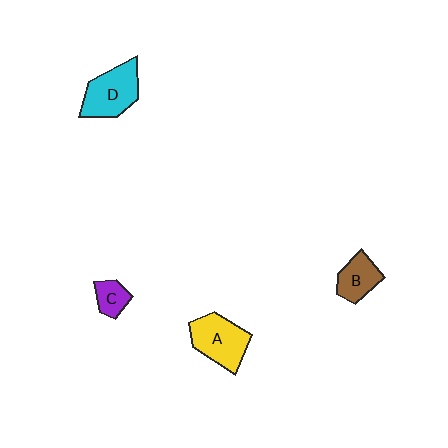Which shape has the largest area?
Shape D (cyan).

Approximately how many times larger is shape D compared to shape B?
Approximately 1.5 times.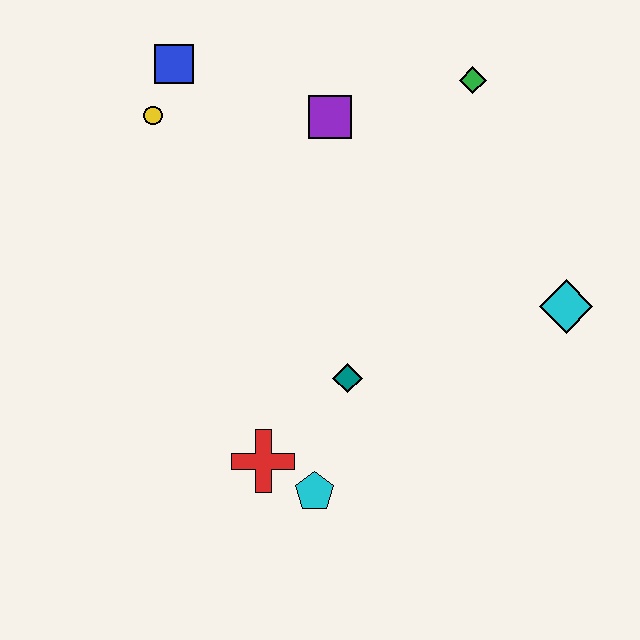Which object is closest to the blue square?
The yellow circle is closest to the blue square.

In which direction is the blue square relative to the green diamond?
The blue square is to the left of the green diamond.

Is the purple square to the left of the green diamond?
Yes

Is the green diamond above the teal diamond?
Yes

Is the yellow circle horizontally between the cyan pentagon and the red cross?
No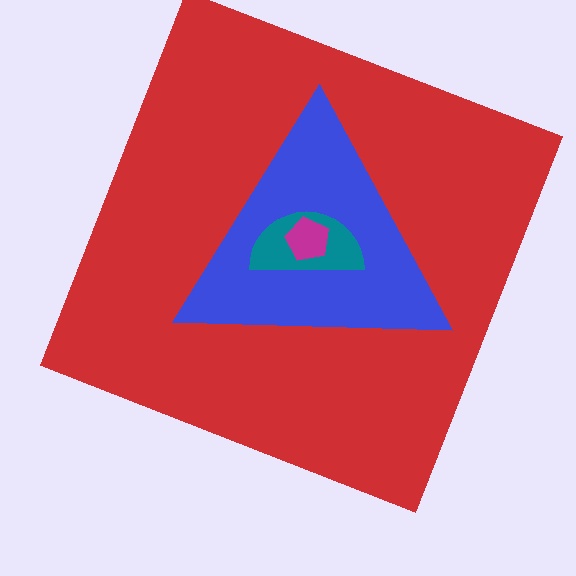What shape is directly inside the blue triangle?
The teal semicircle.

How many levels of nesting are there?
4.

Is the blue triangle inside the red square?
Yes.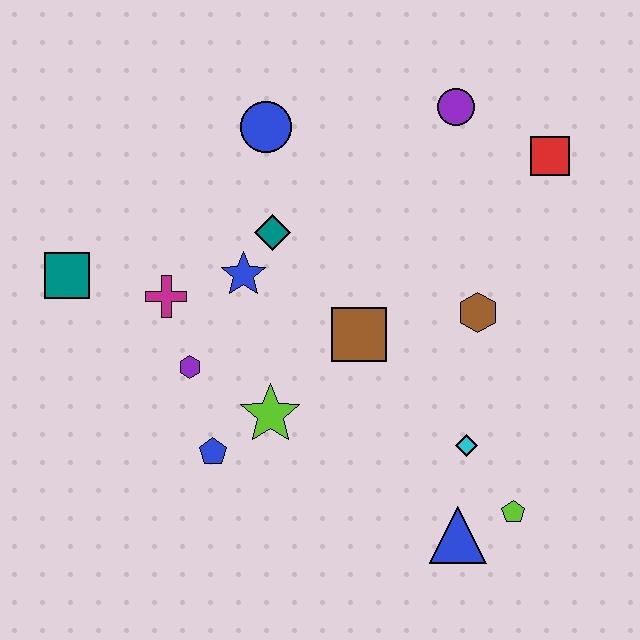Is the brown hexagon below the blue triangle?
No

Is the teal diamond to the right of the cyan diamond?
No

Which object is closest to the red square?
The purple circle is closest to the red square.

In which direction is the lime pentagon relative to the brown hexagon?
The lime pentagon is below the brown hexagon.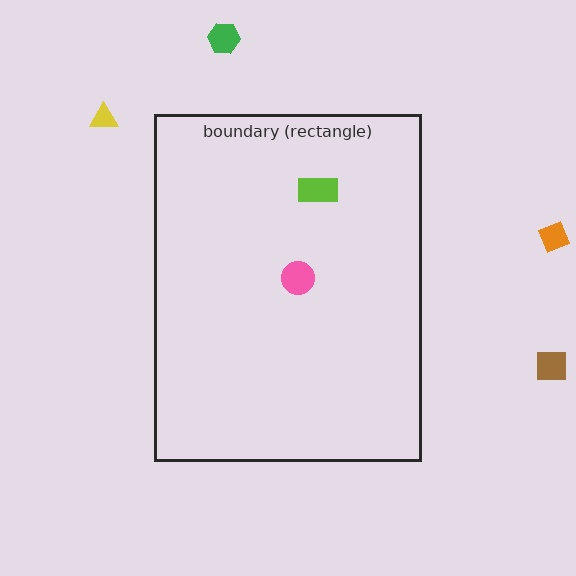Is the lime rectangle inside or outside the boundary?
Inside.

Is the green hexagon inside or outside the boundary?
Outside.